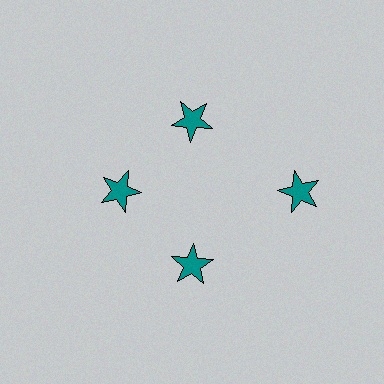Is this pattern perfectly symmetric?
No. The 4 teal stars are arranged in a ring, but one element near the 3 o'clock position is pushed outward from the center, breaking the 4-fold rotational symmetry.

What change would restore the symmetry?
The symmetry would be restored by moving it inward, back onto the ring so that all 4 stars sit at equal angles and equal distance from the center.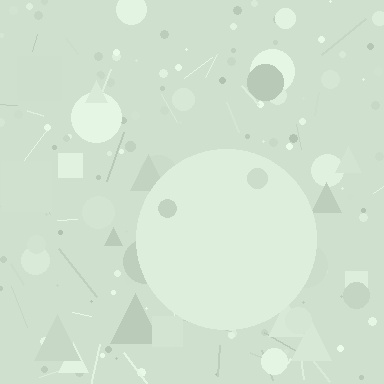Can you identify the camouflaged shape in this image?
The camouflaged shape is a circle.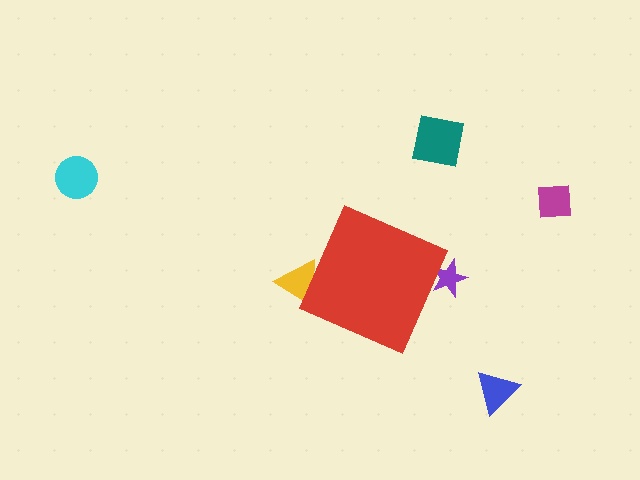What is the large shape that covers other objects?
A red diamond.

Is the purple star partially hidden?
Yes, the purple star is partially hidden behind the red diamond.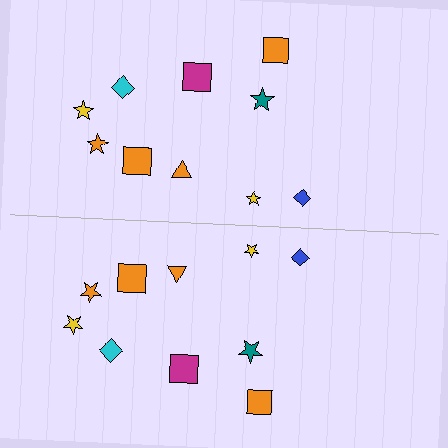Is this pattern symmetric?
Yes, this pattern has bilateral (reflection) symmetry.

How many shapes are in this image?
There are 20 shapes in this image.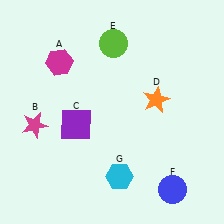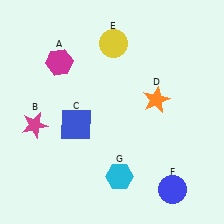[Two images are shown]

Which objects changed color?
C changed from purple to blue. E changed from lime to yellow.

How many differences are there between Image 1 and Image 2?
There are 2 differences between the two images.